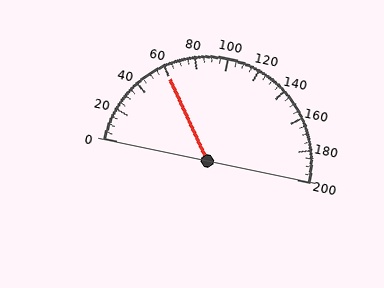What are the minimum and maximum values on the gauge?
The gauge ranges from 0 to 200.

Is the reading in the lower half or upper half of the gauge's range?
The reading is in the lower half of the range (0 to 200).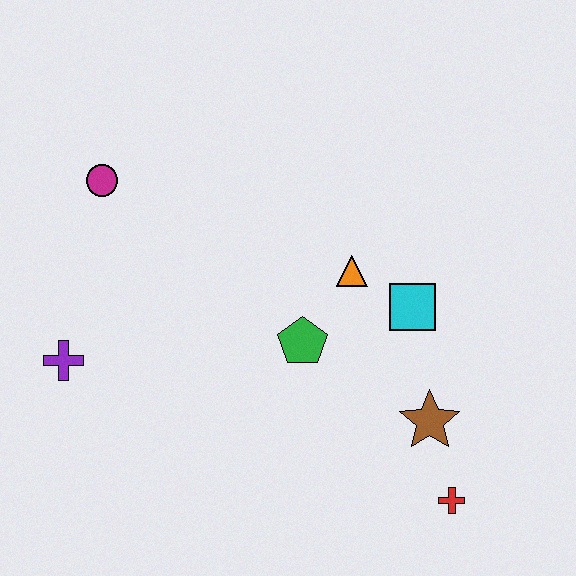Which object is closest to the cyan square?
The orange triangle is closest to the cyan square.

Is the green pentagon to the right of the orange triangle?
No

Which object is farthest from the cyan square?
The purple cross is farthest from the cyan square.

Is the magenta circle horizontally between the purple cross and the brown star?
Yes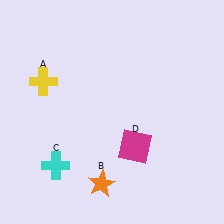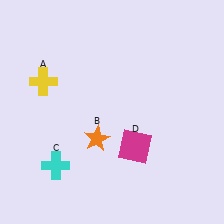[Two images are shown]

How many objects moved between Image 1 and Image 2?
1 object moved between the two images.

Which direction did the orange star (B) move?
The orange star (B) moved up.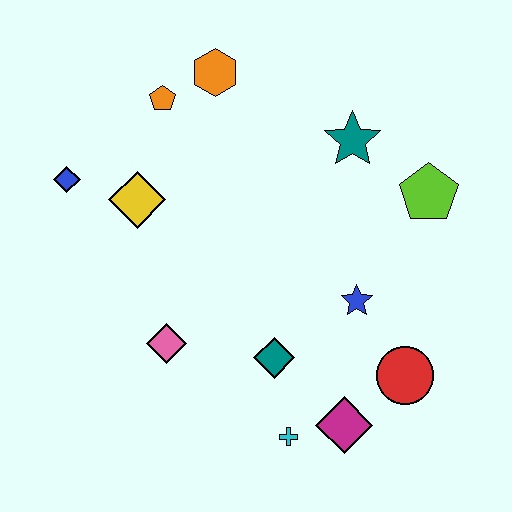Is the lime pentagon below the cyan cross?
No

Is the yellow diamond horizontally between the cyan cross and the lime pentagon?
No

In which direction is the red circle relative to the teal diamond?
The red circle is to the right of the teal diamond.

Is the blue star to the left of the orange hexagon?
No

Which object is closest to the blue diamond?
The yellow diamond is closest to the blue diamond.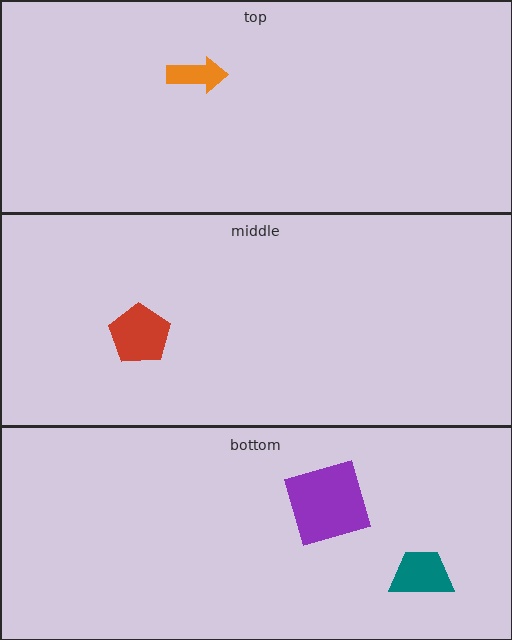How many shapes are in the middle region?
1.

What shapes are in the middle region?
The red pentagon.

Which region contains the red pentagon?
The middle region.